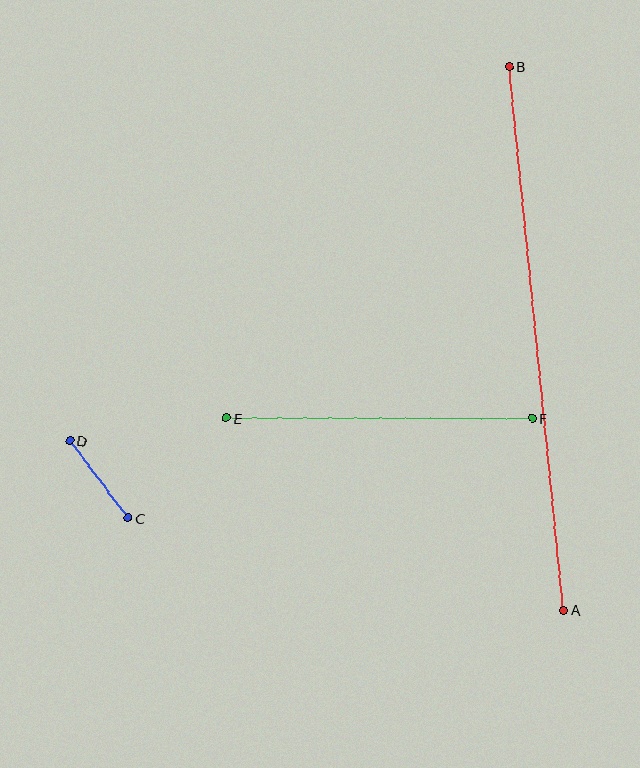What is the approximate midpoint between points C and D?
The midpoint is at approximately (99, 479) pixels.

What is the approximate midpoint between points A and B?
The midpoint is at approximately (537, 338) pixels.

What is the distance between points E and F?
The distance is approximately 306 pixels.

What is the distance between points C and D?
The distance is approximately 97 pixels.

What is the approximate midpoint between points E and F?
The midpoint is at approximately (379, 418) pixels.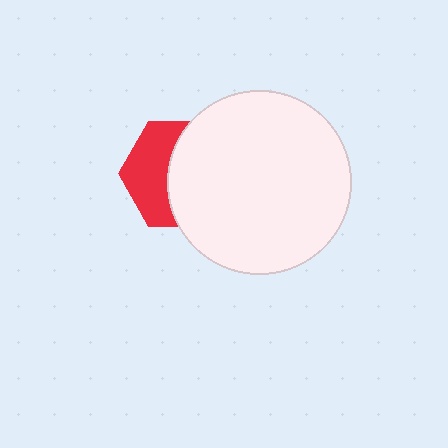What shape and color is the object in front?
The object in front is a white circle.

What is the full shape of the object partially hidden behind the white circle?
The partially hidden object is a red hexagon.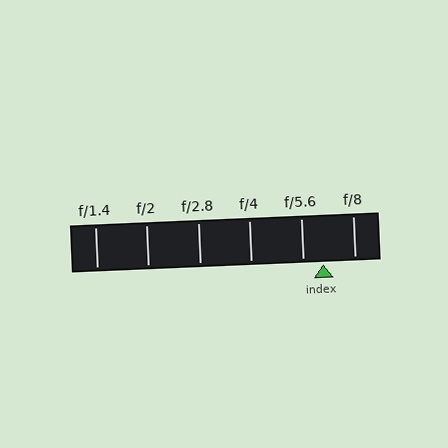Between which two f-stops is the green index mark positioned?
The index mark is between f/5.6 and f/8.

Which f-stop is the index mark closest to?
The index mark is closest to f/5.6.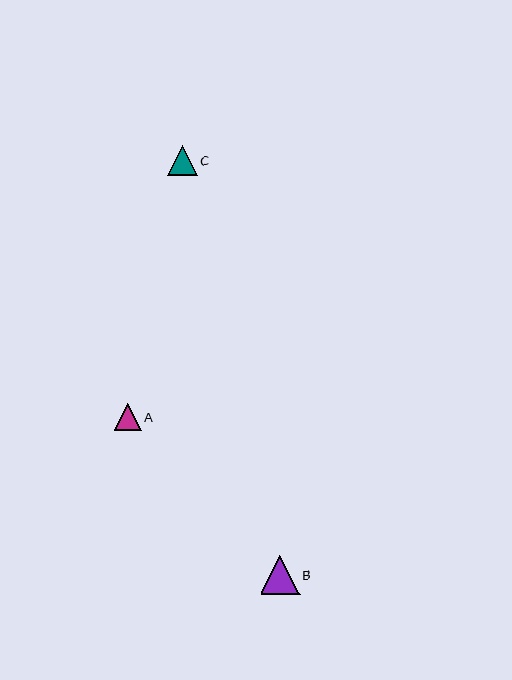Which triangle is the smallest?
Triangle A is the smallest with a size of approximately 27 pixels.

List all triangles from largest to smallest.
From largest to smallest: B, C, A.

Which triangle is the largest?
Triangle B is the largest with a size of approximately 39 pixels.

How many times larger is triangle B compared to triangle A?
Triangle B is approximately 1.4 times the size of triangle A.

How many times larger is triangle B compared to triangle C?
Triangle B is approximately 1.3 times the size of triangle C.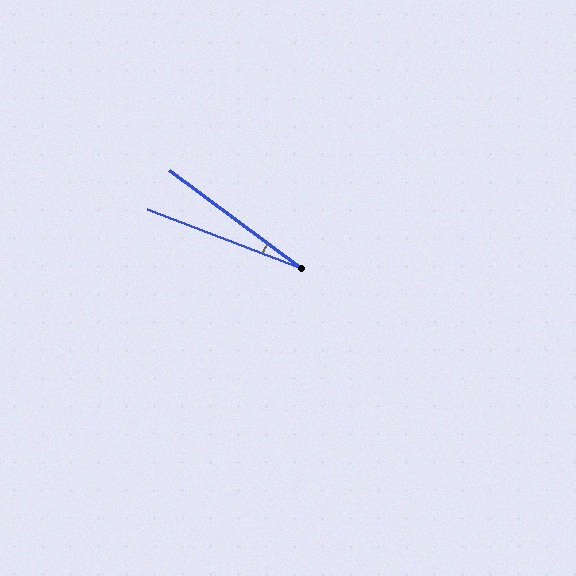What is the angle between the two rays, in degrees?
Approximately 16 degrees.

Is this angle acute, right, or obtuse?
It is acute.